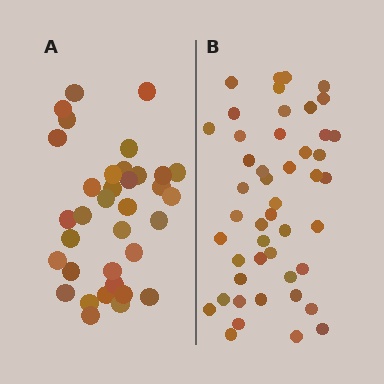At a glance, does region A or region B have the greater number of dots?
Region B (the right region) has more dots.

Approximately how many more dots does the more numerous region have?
Region B has roughly 12 or so more dots than region A.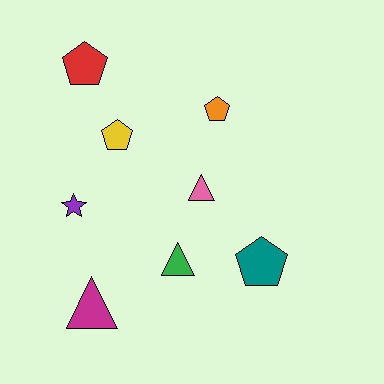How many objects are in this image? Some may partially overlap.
There are 8 objects.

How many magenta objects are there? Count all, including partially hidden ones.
There is 1 magenta object.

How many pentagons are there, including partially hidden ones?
There are 4 pentagons.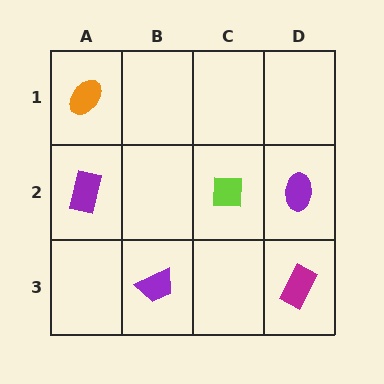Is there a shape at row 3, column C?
No, that cell is empty.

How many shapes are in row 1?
1 shape.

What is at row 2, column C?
A lime square.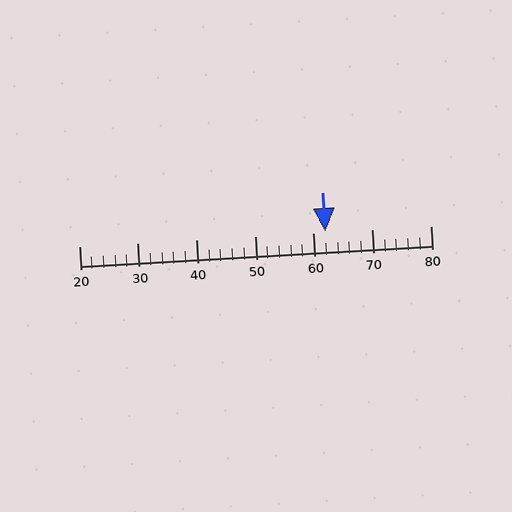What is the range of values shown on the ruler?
The ruler shows values from 20 to 80.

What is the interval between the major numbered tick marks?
The major tick marks are spaced 10 units apart.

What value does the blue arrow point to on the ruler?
The blue arrow points to approximately 62.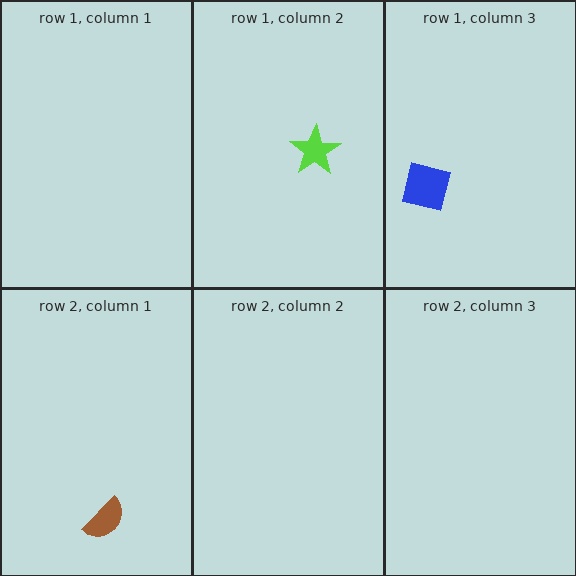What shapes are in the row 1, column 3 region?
The blue square.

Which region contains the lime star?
The row 1, column 2 region.